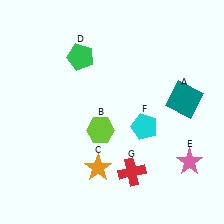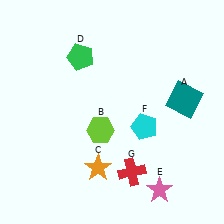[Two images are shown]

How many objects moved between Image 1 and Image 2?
1 object moved between the two images.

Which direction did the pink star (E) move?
The pink star (E) moved left.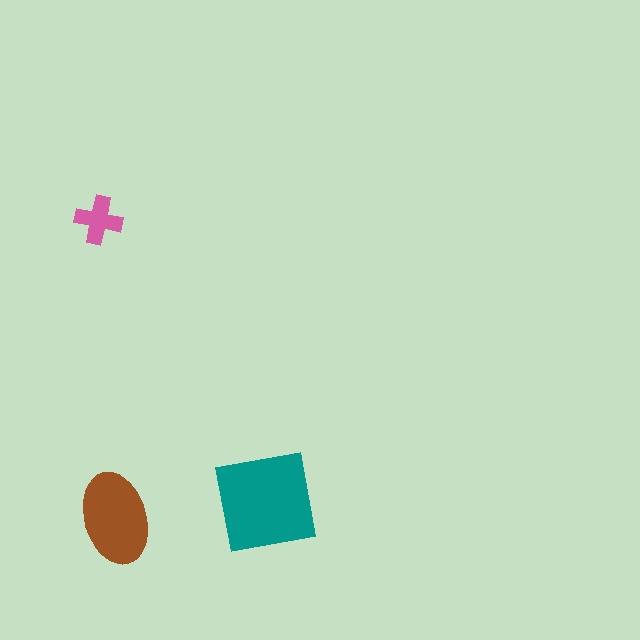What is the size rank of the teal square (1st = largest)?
1st.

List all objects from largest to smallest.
The teal square, the brown ellipse, the pink cross.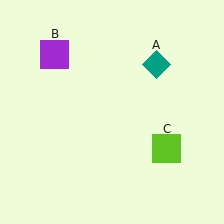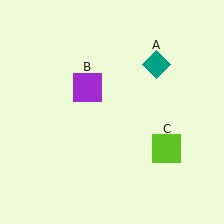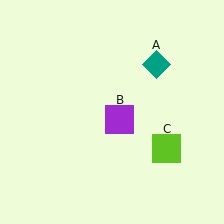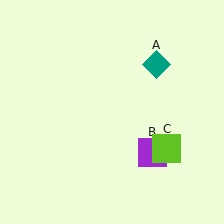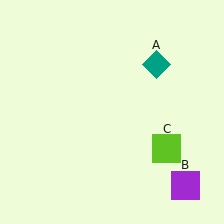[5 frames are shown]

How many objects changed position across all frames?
1 object changed position: purple square (object B).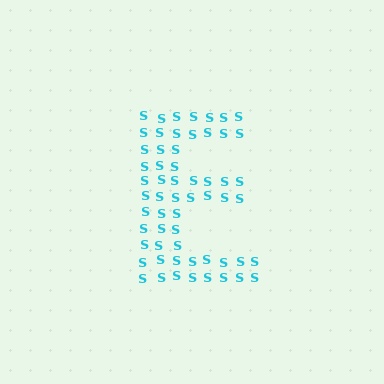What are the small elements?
The small elements are letter S's.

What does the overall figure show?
The overall figure shows the letter E.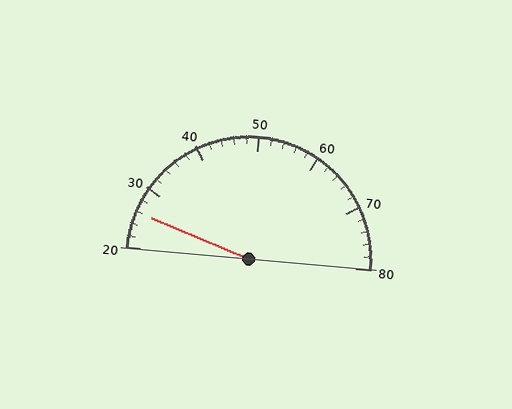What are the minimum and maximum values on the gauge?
The gauge ranges from 20 to 80.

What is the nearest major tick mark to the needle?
The nearest major tick mark is 30.